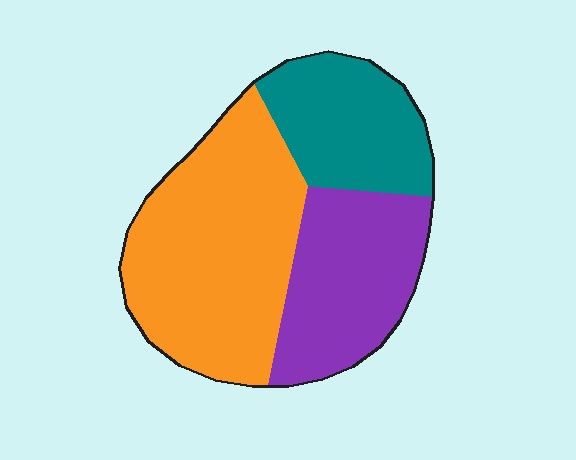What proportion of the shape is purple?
Purple takes up between a sixth and a third of the shape.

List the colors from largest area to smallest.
From largest to smallest: orange, purple, teal.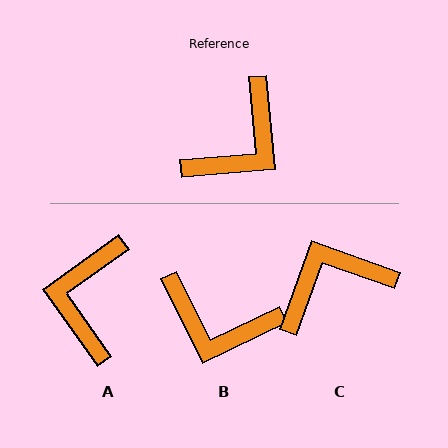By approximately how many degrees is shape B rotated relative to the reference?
Approximately 69 degrees clockwise.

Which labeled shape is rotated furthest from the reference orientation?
C, about 155 degrees away.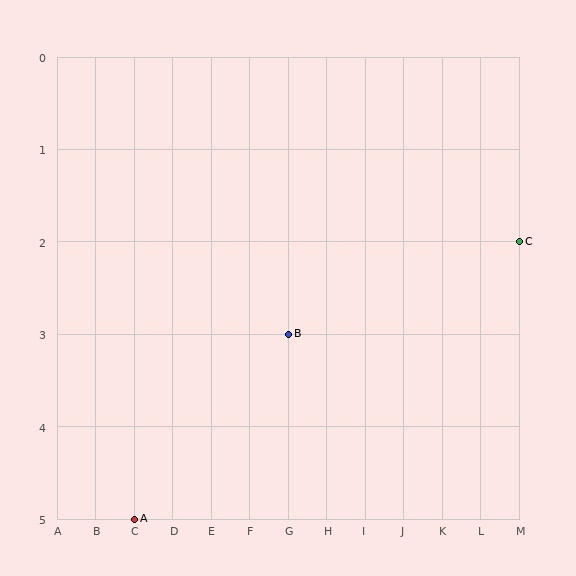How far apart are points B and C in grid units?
Points B and C are 6 columns and 1 row apart (about 6.1 grid units diagonally).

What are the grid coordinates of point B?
Point B is at grid coordinates (G, 3).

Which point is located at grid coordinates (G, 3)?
Point B is at (G, 3).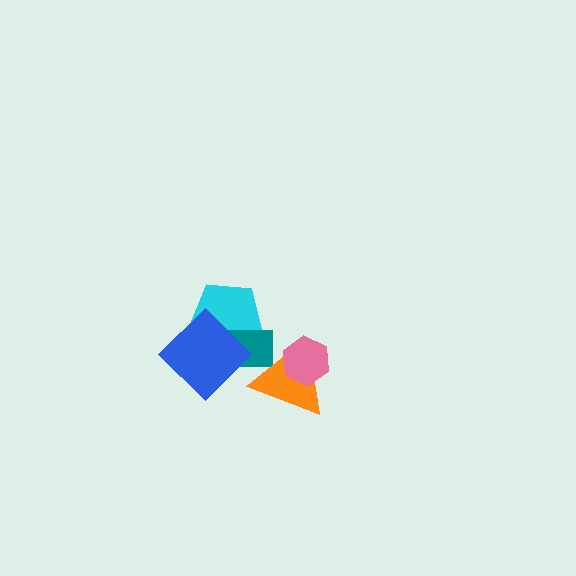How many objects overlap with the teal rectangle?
3 objects overlap with the teal rectangle.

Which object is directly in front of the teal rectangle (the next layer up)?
The orange triangle is directly in front of the teal rectangle.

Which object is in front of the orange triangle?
The pink hexagon is in front of the orange triangle.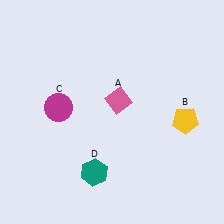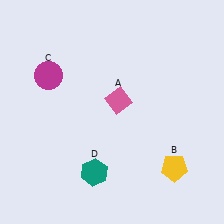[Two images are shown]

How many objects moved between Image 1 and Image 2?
2 objects moved between the two images.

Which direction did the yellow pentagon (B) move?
The yellow pentagon (B) moved down.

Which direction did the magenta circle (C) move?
The magenta circle (C) moved up.